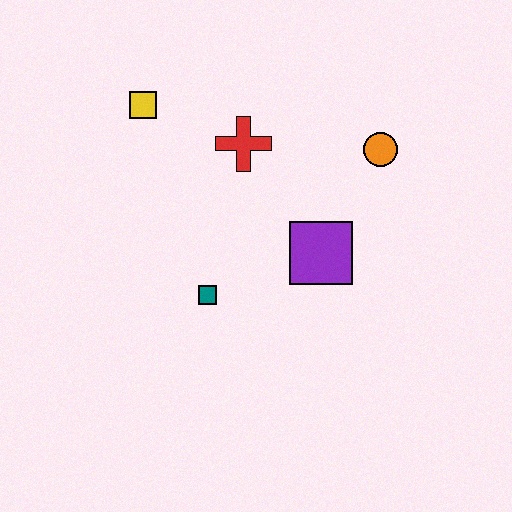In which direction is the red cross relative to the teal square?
The red cross is above the teal square.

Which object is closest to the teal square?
The purple square is closest to the teal square.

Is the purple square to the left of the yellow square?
No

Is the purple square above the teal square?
Yes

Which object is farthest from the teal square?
The orange circle is farthest from the teal square.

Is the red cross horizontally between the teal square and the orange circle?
Yes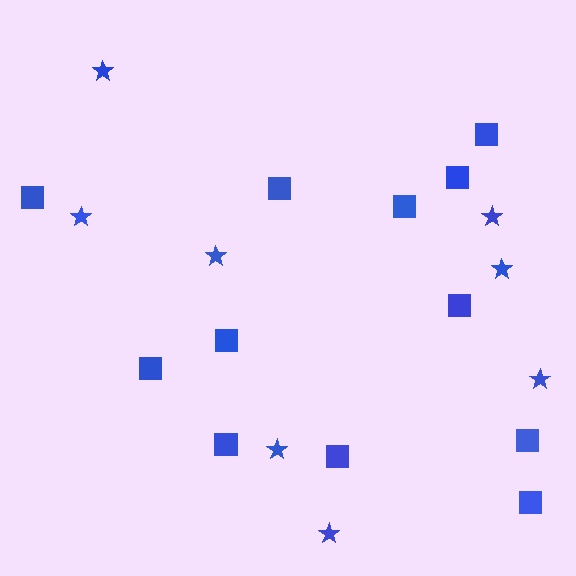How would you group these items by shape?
There are 2 groups: one group of squares (12) and one group of stars (8).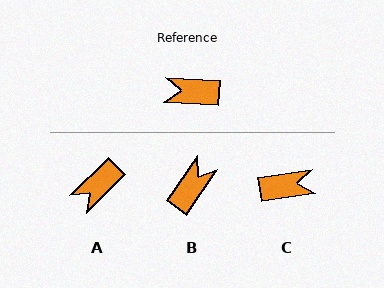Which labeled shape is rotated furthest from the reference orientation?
C, about 169 degrees away.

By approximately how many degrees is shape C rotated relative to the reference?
Approximately 169 degrees clockwise.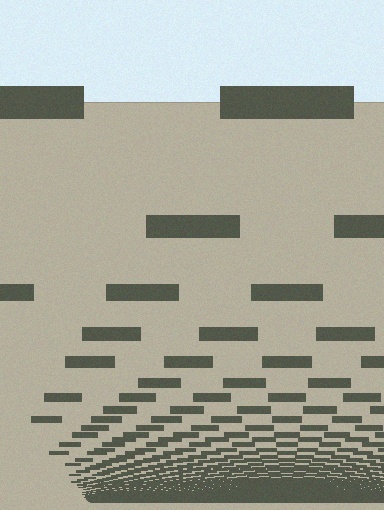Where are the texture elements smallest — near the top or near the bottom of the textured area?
Near the bottom.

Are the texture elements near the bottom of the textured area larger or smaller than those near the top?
Smaller. The gradient is inverted — elements near the bottom are smaller and denser.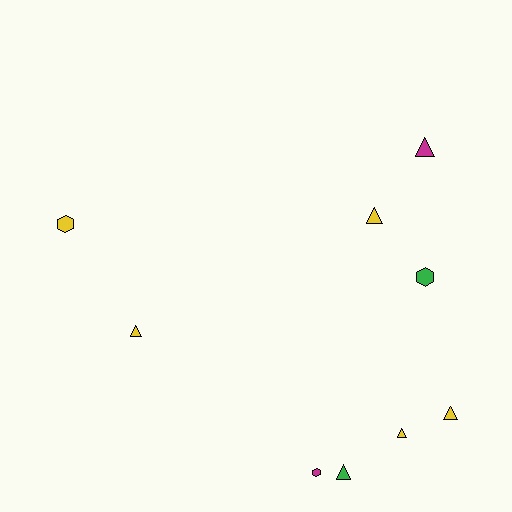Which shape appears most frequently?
Triangle, with 6 objects.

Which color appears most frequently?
Yellow, with 5 objects.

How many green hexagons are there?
There is 1 green hexagon.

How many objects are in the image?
There are 9 objects.